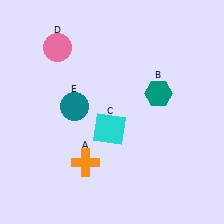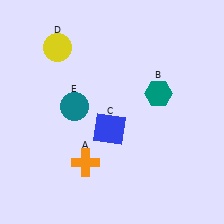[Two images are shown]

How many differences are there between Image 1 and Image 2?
There are 2 differences between the two images.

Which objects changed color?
C changed from cyan to blue. D changed from pink to yellow.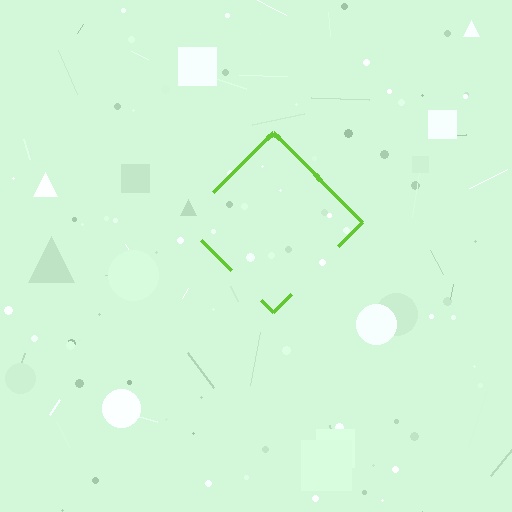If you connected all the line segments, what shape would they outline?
They would outline a diamond.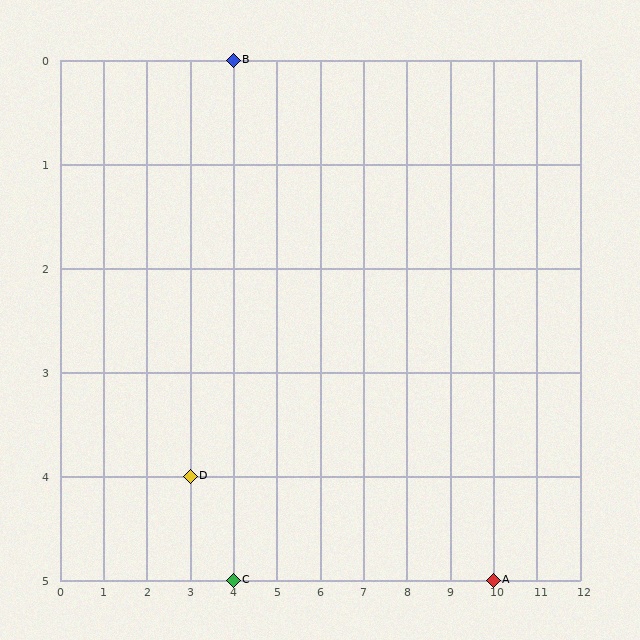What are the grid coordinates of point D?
Point D is at grid coordinates (3, 4).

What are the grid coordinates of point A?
Point A is at grid coordinates (10, 5).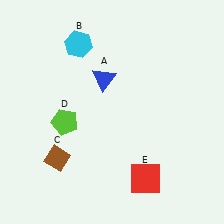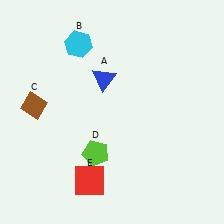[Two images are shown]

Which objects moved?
The objects that moved are: the brown diamond (C), the lime pentagon (D), the red square (E).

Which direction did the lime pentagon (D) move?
The lime pentagon (D) moved down.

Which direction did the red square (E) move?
The red square (E) moved left.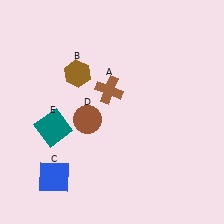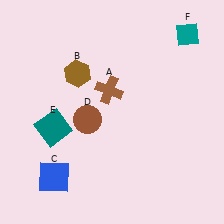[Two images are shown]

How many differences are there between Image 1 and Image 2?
There is 1 difference between the two images.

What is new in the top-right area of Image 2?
A teal diamond (F) was added in the top-right area of Image 2.